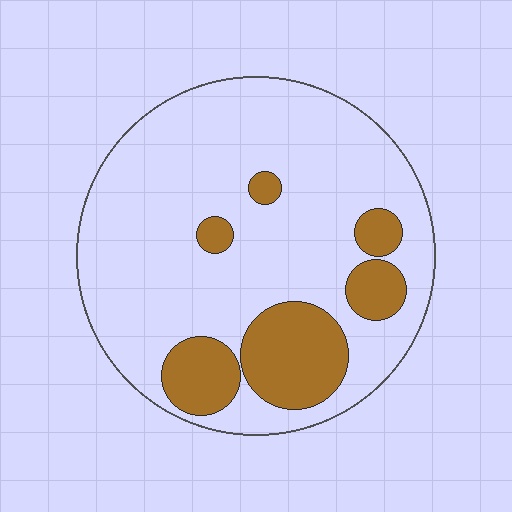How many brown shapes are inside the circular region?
6.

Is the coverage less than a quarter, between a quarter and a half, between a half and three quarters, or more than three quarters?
Less than a quarter.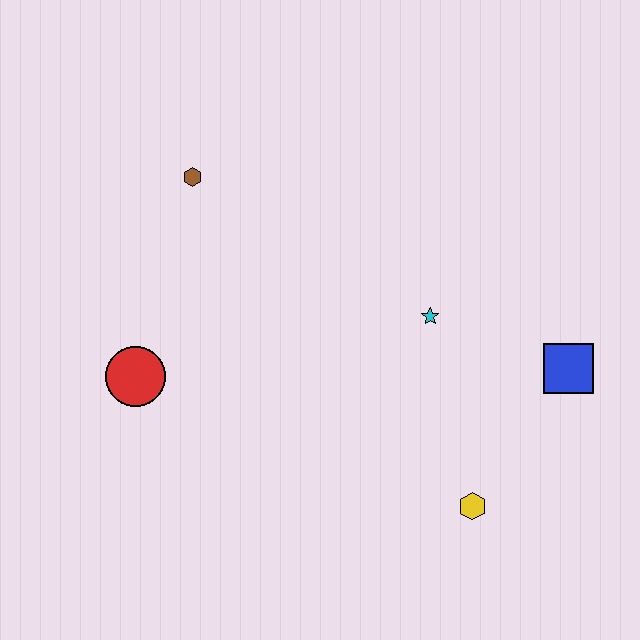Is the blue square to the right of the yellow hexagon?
Yes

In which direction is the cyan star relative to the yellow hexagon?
The cyan star is above the yellow hexagon.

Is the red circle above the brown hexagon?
No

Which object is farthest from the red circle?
The blue square is farthest from the red circle.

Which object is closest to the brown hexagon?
The red circle is closest to the brown hexagon.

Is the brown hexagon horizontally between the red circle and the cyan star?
Yes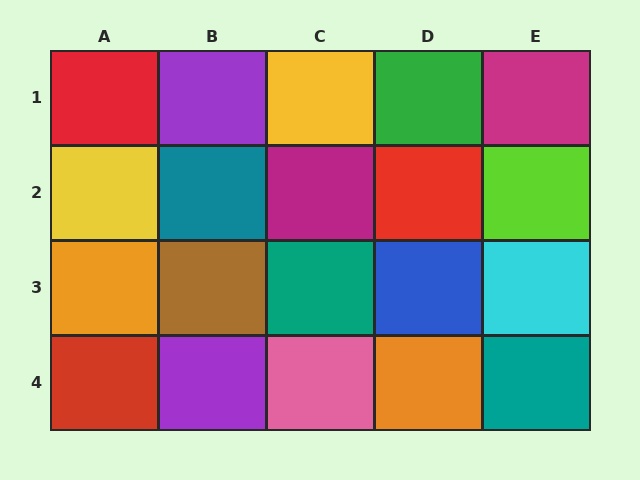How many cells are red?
3 cells are red.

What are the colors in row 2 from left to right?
Yellow, teal, magenta, red, lime.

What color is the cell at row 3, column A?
Orange.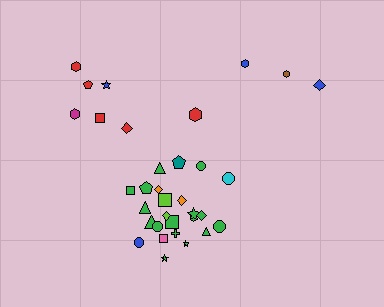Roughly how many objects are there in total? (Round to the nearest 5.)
Roughly 35 objects in total.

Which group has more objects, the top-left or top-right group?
The top-left group.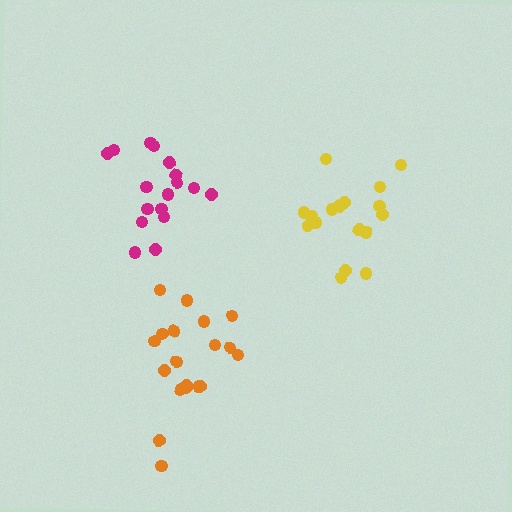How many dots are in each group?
Group 1: 17 dots, Group 2: 17 dots, Group 3: 19 dots (53 total).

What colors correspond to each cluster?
The clusters are colored: yellow, magenta, orange.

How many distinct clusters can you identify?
There are 3 distinct clusters.